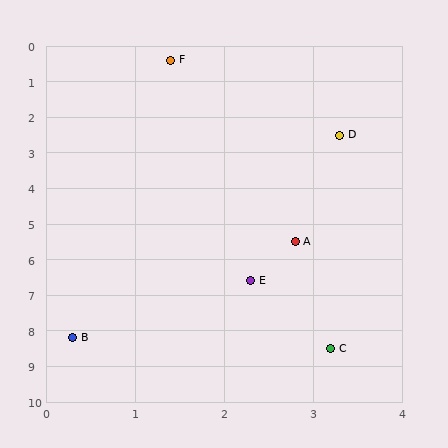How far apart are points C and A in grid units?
Points C and A are about 3.0 grid units apart.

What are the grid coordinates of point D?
Point D is at approximately (3.3, 2.5).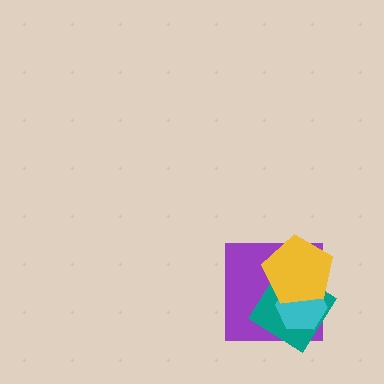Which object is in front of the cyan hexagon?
The yellow pentagon is in front of the cyan hexagon.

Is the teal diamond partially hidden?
Yes, it is partially covered by another shape.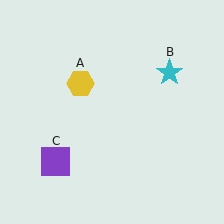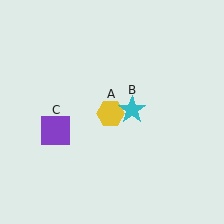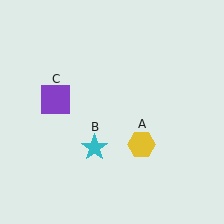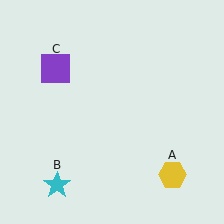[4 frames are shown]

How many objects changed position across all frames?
3 objects changed position: yellow hexagon (object A), cyan star (object B), purple square (object C).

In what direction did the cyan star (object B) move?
The cyan star (object B) moved down and to the left.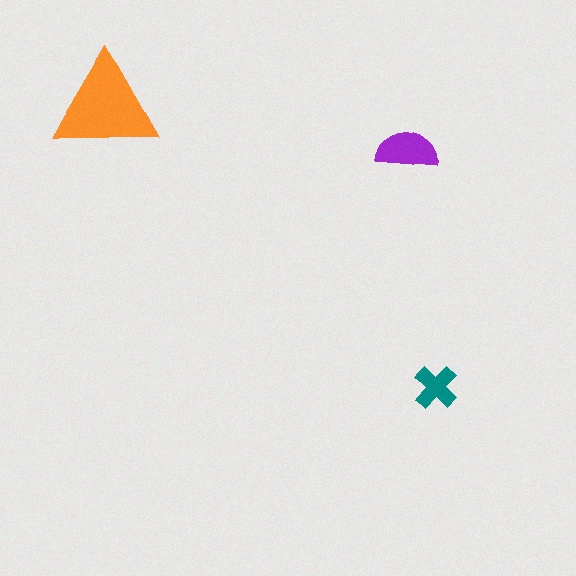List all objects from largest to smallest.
The orange triangle, the purple semicircle, the teal cross.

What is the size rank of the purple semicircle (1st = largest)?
2nd.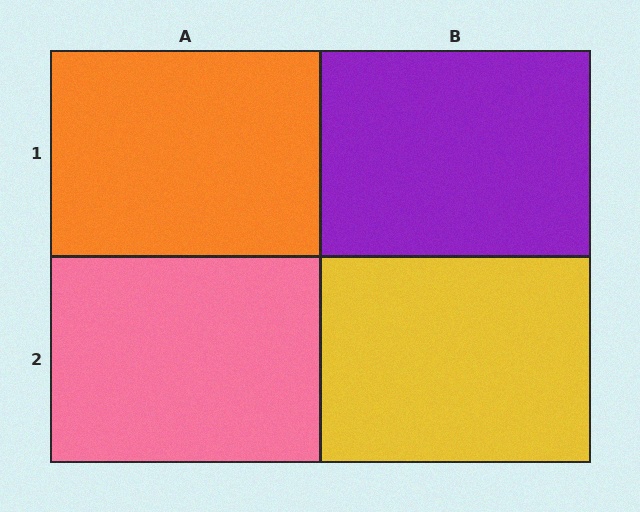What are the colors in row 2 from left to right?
Pink, yellow.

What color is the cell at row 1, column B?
Purple.